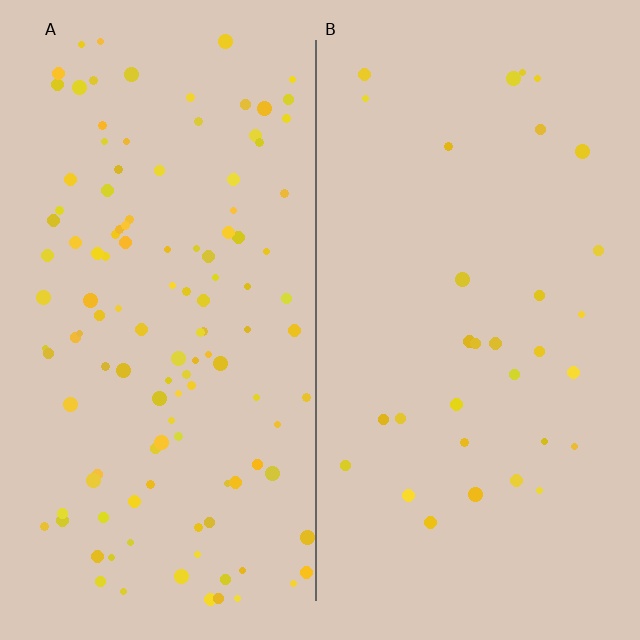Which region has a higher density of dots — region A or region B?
A (the left).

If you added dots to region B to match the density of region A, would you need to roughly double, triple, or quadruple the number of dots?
Approximately quadruple.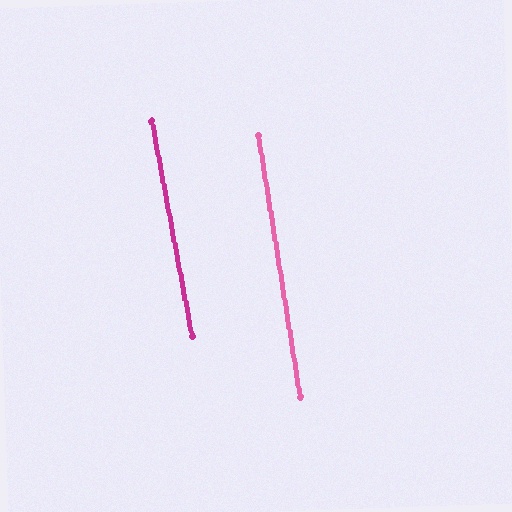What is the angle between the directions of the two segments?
Approximately 1 degree.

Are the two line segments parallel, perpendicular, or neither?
Parallel — their directions differ by only 1.3°.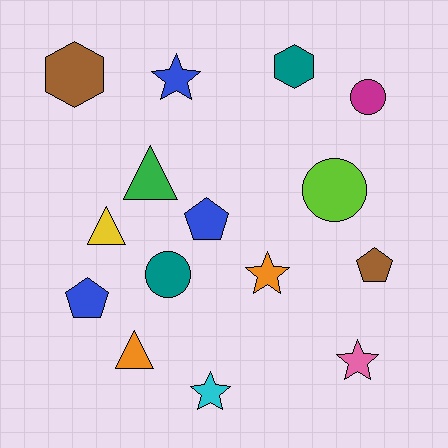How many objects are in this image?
There are 15 objects.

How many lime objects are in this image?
There is 1 lime object.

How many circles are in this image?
There are 3 circles.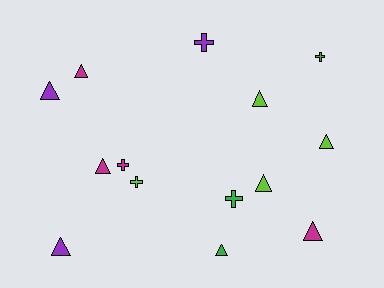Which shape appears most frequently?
Triangle, with 9 objects.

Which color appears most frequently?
Magenta, with 4 objects.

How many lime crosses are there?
There is 1 lime cross.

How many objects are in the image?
There are 14 objects.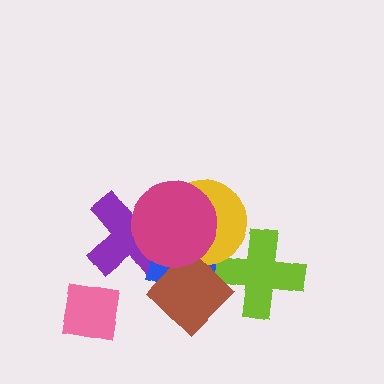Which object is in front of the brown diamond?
The magenta circle is in front of the brown diamond.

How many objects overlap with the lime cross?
2 objects overlap with the lime cross.